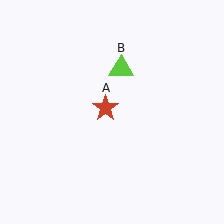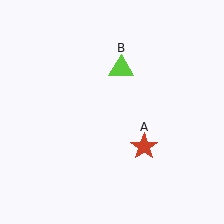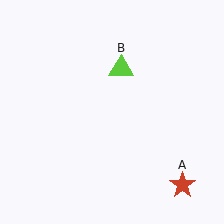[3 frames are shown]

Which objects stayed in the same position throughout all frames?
Lime triangle (object B) remained stationary.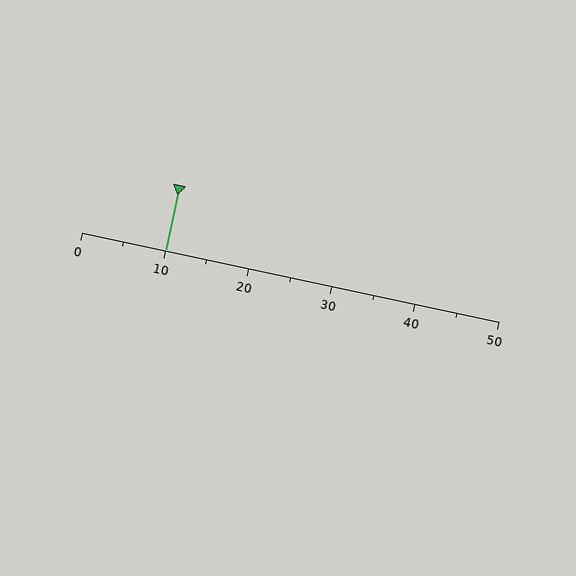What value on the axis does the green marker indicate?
The marker indicates approximately 10.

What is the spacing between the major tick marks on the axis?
The major ticks are spaced 10 apart.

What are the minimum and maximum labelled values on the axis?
The axis runs from 0 to 50.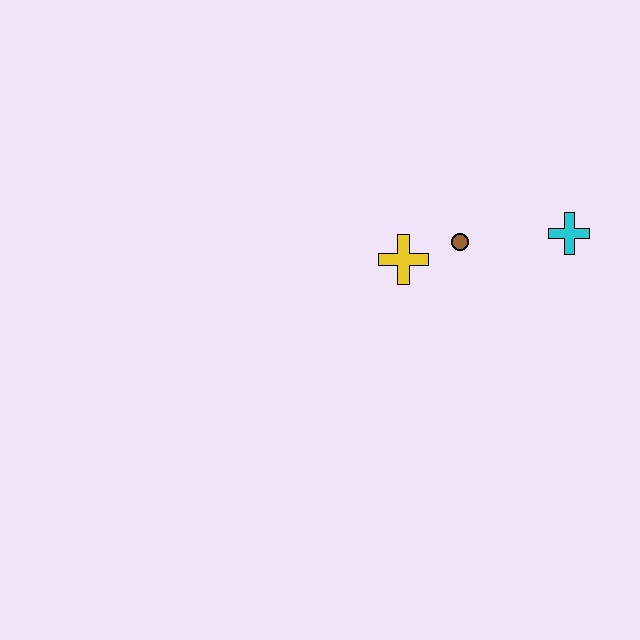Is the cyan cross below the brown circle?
No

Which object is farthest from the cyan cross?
The yellow cross is farthest from the cyan cross.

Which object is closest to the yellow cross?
The brown circle is closest to the yellow cross.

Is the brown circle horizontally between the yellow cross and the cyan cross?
Yes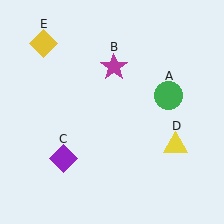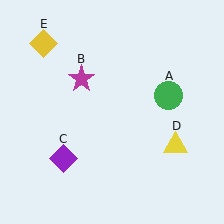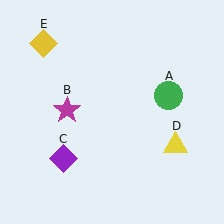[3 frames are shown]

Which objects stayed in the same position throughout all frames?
Green circle (object A) and purple diamond (object C) and yellow triangle (object D) and yellow diamond (object E) remained stationary.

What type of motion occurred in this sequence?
The magenta star (object B) rotated counterclockwise around the center of the scene.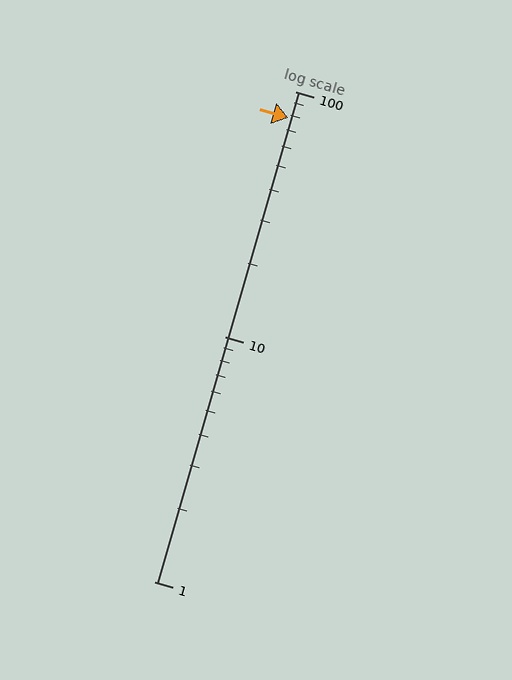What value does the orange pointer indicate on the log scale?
The pointer indicates approximately 78.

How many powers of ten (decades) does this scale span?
The scale spans 2 decades, from 1 to 100.